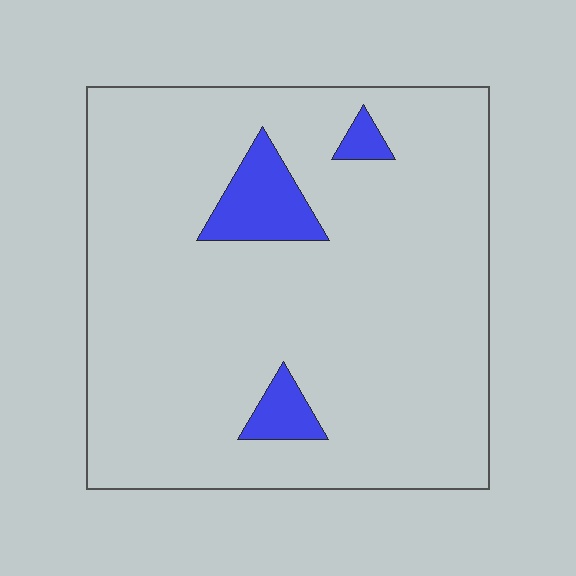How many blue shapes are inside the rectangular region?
3.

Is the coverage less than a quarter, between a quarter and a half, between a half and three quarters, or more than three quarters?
Less than a quarter.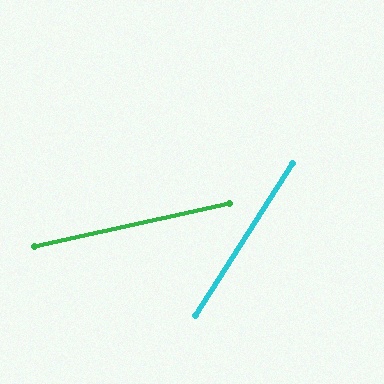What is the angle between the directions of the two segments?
Approximately 45 degrees.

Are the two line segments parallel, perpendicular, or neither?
Neither parallel nor perpendicular — they differ by about 45°.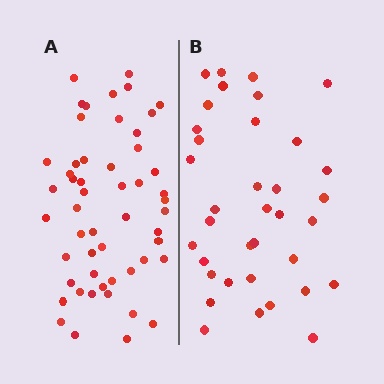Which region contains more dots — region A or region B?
Region A (the left region) has more dots.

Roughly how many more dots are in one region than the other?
Region A has approximately 15 more dots than region B.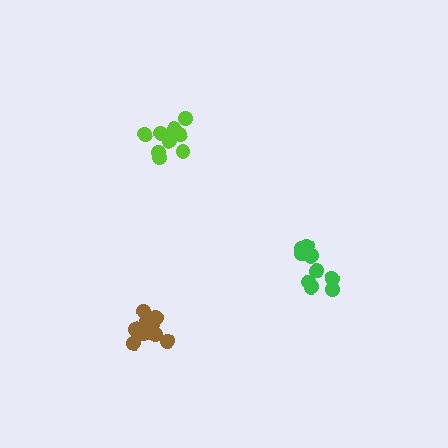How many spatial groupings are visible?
There are 3 spatial groupings.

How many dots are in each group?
Group 1: 10 dots, Group 2: 11 dots, Group 3: 9 dots (30 total).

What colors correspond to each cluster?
The clusters are colored: green, brown, lime.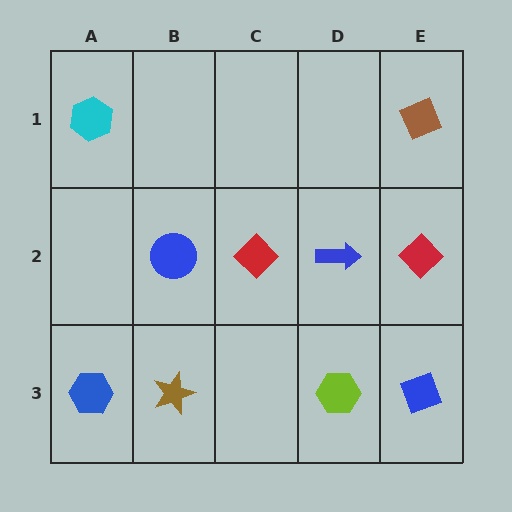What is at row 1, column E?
A brown diamond.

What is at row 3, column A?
A blue hexagon.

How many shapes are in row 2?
4 shapes.